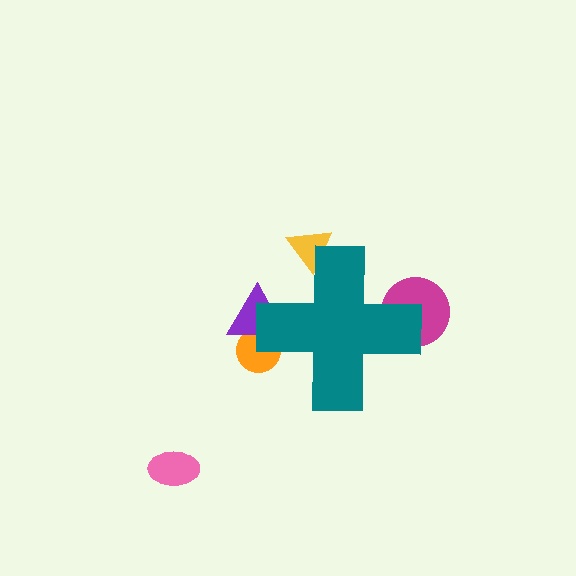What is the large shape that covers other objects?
A teal cross.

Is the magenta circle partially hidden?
Yes, the magenta circle is partially hidden behind the teal cross.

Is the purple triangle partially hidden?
Yes, the purple triangle is partially hidden behind the teal cross.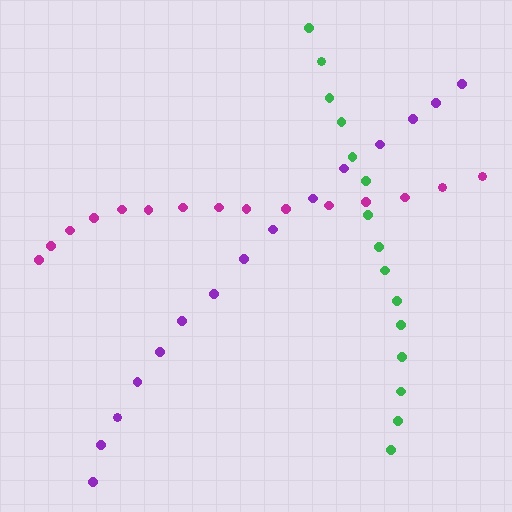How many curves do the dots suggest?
There are 3 distinct paths.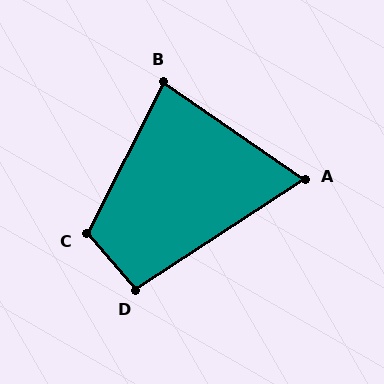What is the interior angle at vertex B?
Approximately 82 degrees (acute).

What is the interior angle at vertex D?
Approximately 98 degrees (obtuse).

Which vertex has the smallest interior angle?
A, at approximately 68 degrees.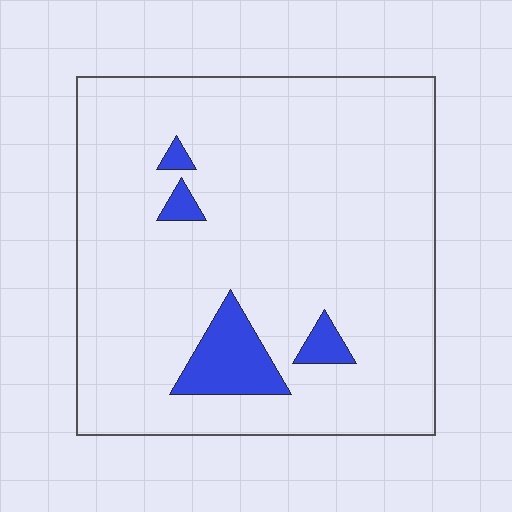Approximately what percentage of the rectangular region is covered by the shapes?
Approximately 10%.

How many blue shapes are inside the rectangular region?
4.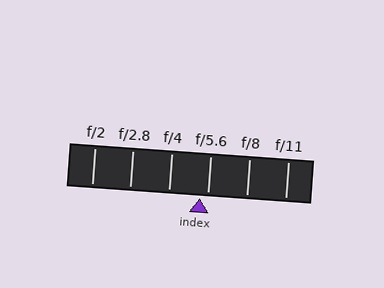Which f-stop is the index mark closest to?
The index mark is closest to f/5.6.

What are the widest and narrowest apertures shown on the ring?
The widest aperture shown is f/2 and the narrowest is f/11.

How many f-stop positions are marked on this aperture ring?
There are 6 f-stop positions marked.